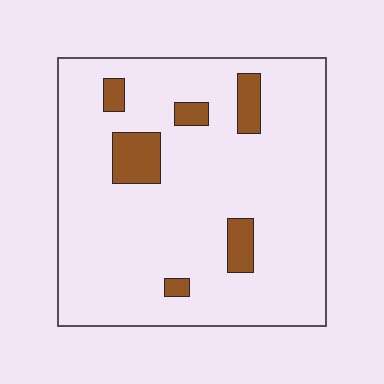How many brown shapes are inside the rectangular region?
6.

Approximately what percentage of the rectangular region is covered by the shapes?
Approximately 10%.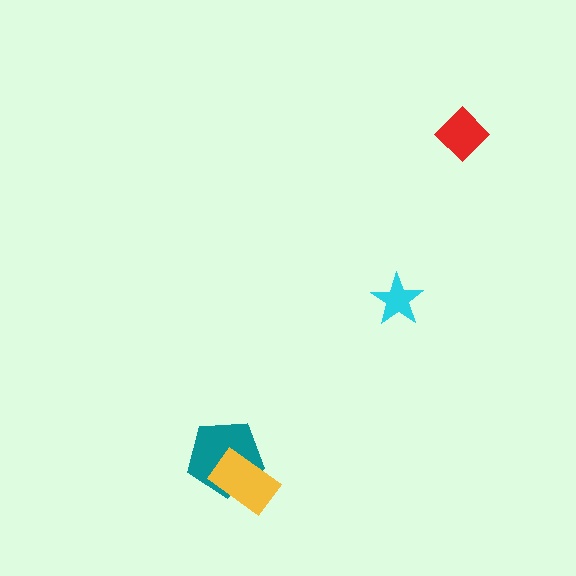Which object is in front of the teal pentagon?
The yellow rectangle is in front of the teal pentagon.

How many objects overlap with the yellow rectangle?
1 object overlaps with the yellow rectangle.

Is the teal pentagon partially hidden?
Yes, it is partially covered by another shape.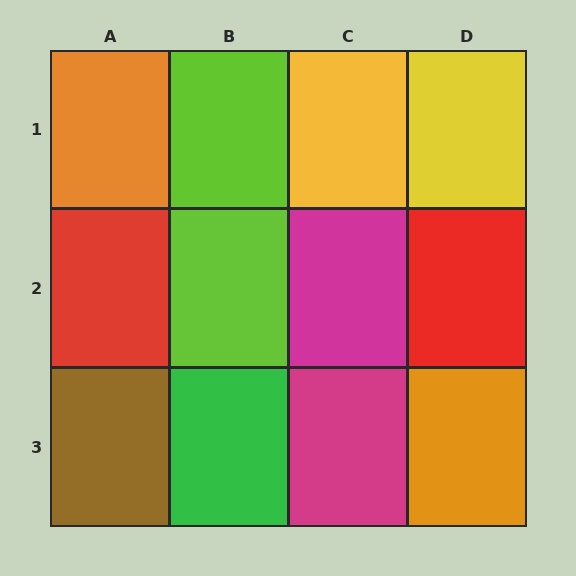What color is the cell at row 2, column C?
Magenta.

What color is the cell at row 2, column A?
Red.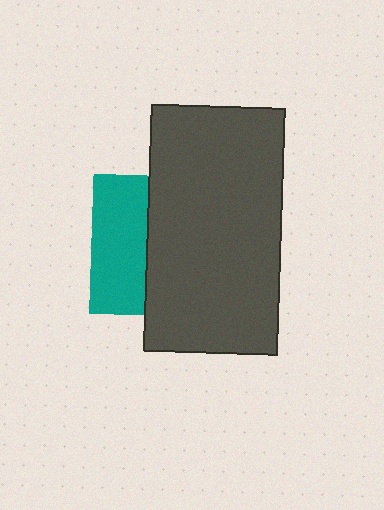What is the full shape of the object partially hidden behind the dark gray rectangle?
The partially hidden object is a teal square.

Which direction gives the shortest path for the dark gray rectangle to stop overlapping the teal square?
Moving right gives the shortest separation.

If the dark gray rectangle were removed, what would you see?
You would see the complete teal square.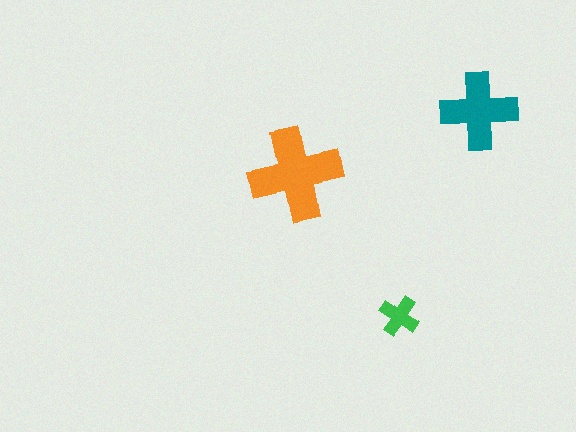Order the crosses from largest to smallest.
the orange one, the teal one, the green one.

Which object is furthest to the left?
The orange cross is leftmost.